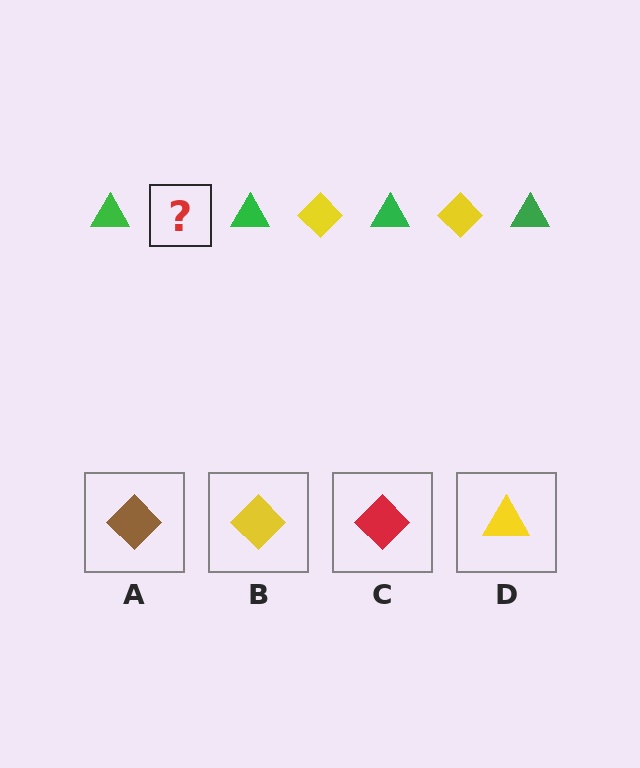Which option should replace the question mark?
Option B.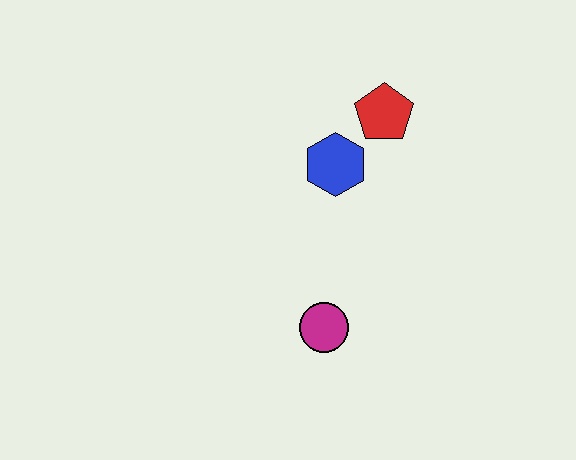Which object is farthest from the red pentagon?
The magenta circle is farthest from the red pentagon.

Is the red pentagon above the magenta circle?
Yes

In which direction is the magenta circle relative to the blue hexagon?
The magenta circle is below the blue hexagon.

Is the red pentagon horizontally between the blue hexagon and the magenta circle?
No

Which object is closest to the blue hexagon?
The red pentagon is closest to the blue hexagon.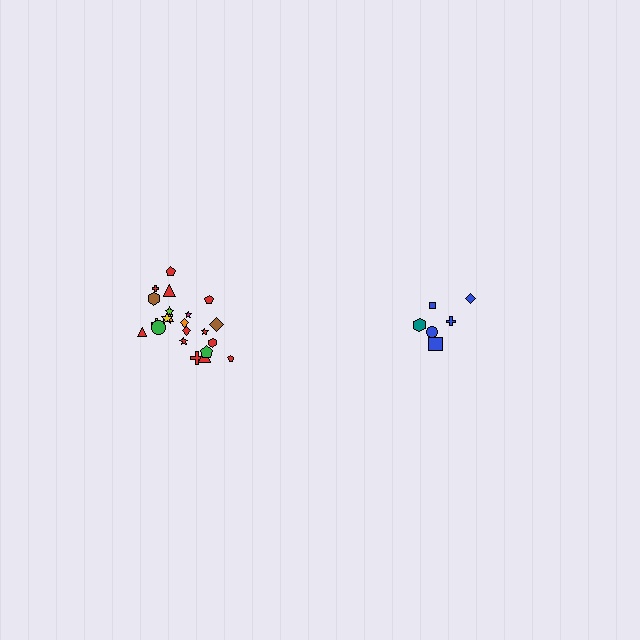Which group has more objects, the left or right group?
The left group.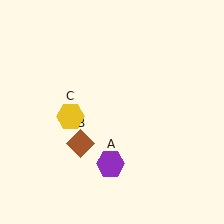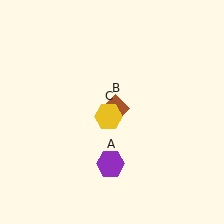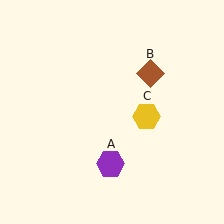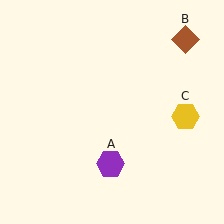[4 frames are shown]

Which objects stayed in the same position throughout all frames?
Purple hexagon (object A) remained stationary.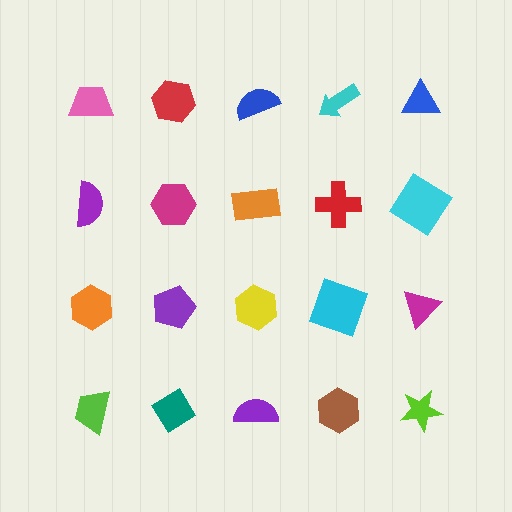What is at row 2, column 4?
A red cross.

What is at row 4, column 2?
A teal diamond.